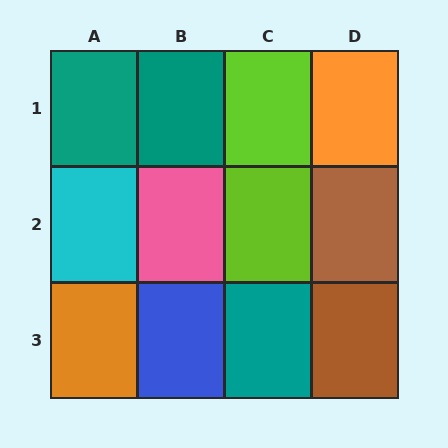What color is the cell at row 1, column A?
Teal.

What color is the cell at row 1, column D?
Orange.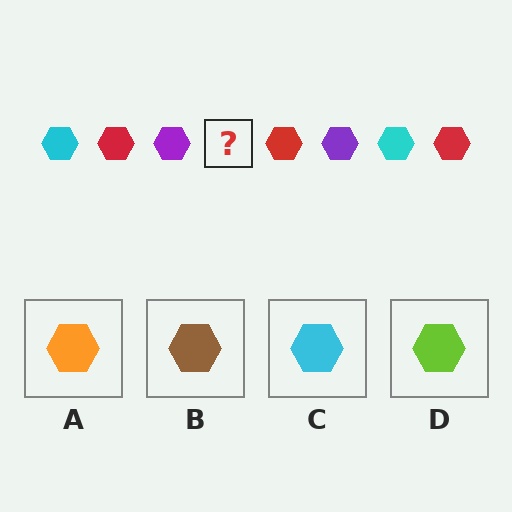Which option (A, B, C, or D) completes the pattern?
C.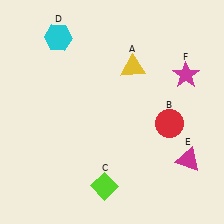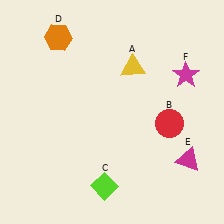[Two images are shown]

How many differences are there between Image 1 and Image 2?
There is 1 difference between the two images.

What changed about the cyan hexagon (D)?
In Image 1, D is cyan. In Image 2, it changed to orange.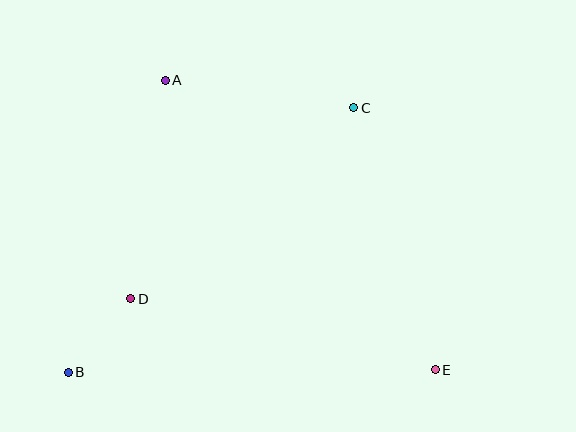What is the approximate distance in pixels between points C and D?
The distance between C and D is approximately 294 pixels.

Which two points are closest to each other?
Points B and D are closest to each other.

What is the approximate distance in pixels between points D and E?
The distance between D and E is approximately 313 pixels.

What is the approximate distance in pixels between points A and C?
The distance between A and C is approximately 190 pixels.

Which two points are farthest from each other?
Points A and E are farthest from each other.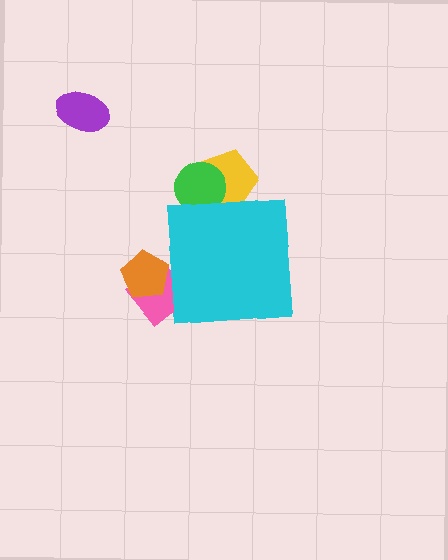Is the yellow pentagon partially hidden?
Yes, the yellow pentagon is partially hidden behind the cyan square.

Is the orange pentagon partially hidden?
Yes, the orange pentagon is partially hidden behind the cyan square.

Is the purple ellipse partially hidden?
No, the purple ellipse is fully visible.